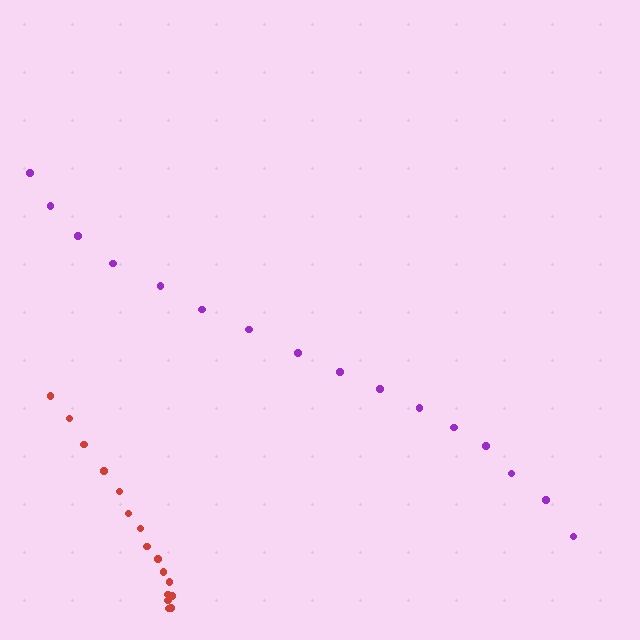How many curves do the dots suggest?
There are 2 distinct paths.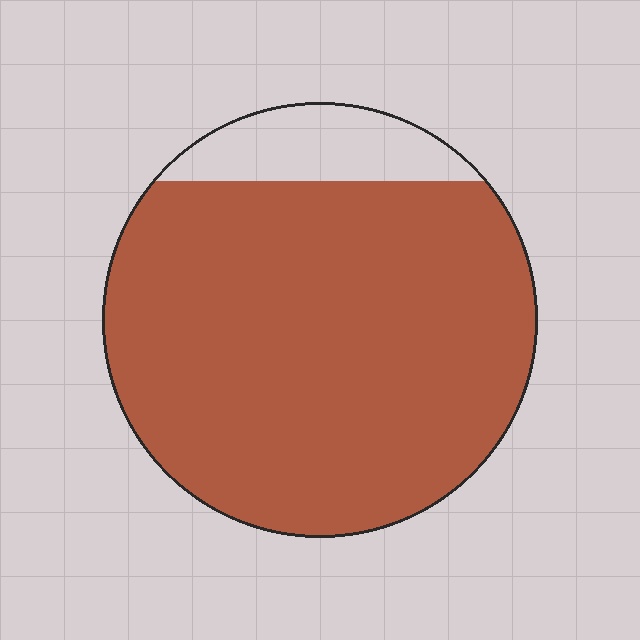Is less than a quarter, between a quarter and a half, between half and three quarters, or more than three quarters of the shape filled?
More than three quarters.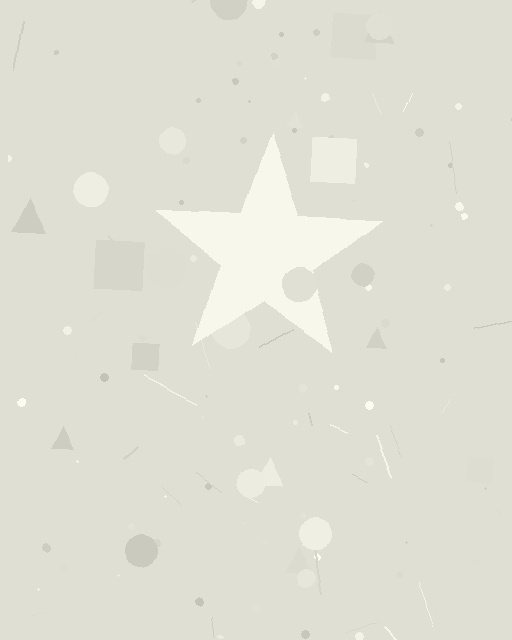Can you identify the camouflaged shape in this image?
The camouflaged shape is a star.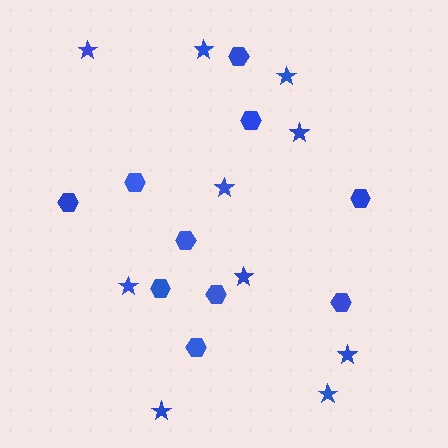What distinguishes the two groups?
There are 2 groups: one group of stars (10) and one group of hexagons (10).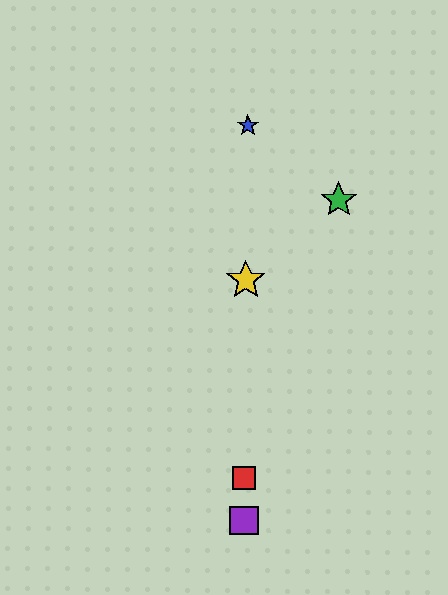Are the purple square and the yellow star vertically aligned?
Yes, both are at x≈244.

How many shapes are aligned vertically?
4 shapes (the red square, the blue star, the yellow star, the purple square) are aligned vertically.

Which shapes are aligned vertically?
The red square, the blue star, the yellow star, the purple square are aligned vertically.